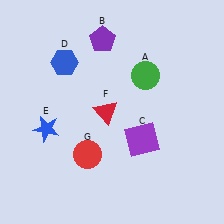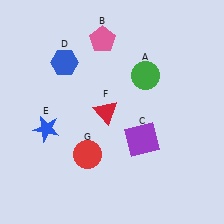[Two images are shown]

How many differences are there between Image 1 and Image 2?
There is 1 difference between the two images.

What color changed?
The pentagon (B) changed from purple in Image 1 to pink in Image 2.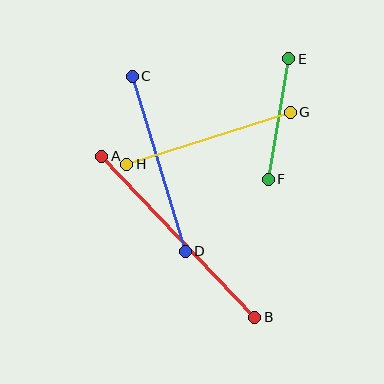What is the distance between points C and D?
The distance is approximately 183 pixels.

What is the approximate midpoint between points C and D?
The midpoint is at approximately (159, 164) pixels.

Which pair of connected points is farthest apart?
Points A and B are farthest apart.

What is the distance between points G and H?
The distance is approximately 171 pixels.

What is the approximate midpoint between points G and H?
The midpoint is at approximately (209, 138) pixels.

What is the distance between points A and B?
The distance is approximately 222 pixels.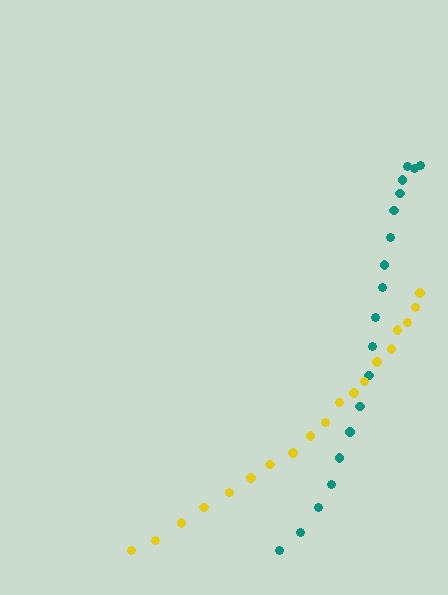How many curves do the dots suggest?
There are 2 distinct paths.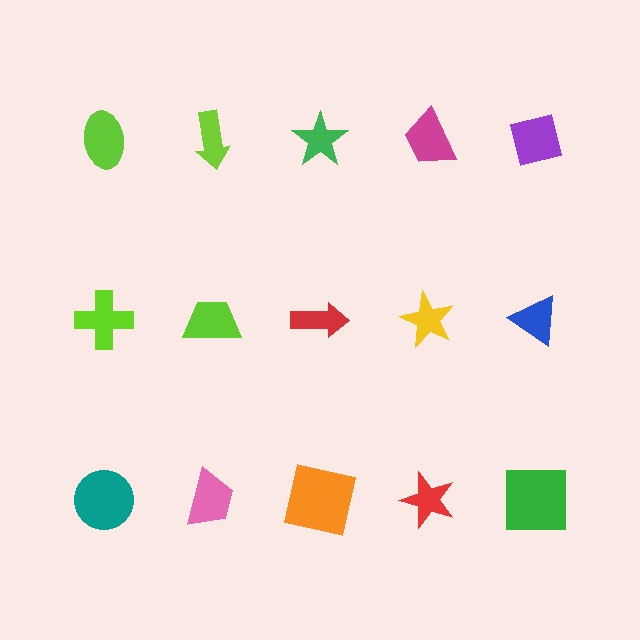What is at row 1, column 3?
A green star.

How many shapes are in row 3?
5 shapes.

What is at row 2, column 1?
A lime cross.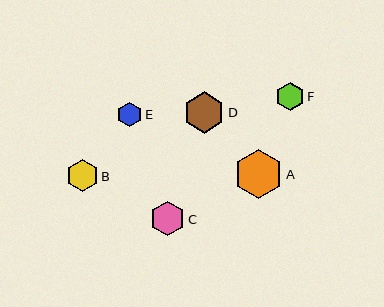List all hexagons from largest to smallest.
From largest to smallest: A, D, C, B, F, E.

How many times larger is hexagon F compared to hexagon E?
Hexagon F is approximately 1.2 times the size of hexagon E.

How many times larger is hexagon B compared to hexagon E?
Hexagon B is approximately 1.3 times the size of hexagon E.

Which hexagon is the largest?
Hexagon A is the largest with a size of approximately 49 pixels.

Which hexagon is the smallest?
Hexagon E is the smallest with a size of approximately 25 pixels.